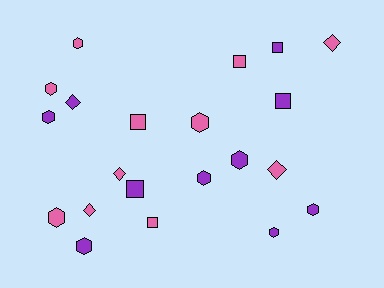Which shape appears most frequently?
Hexagon, with 10 objects.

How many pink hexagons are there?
There are 4 pink hexagons.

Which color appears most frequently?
Pink, with 11 objects.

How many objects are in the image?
There are 21 objects.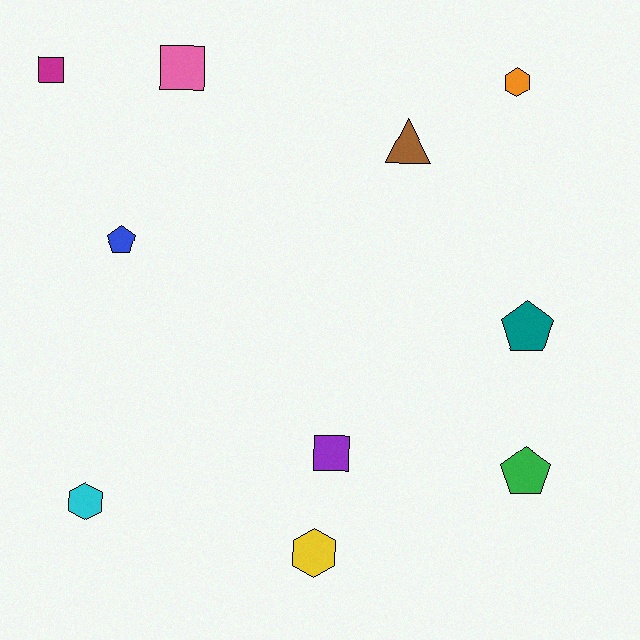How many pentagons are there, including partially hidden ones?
There are 3 pentagons.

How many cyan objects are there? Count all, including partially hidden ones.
There is 1 cyan object.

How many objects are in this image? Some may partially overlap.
There are 10 objects.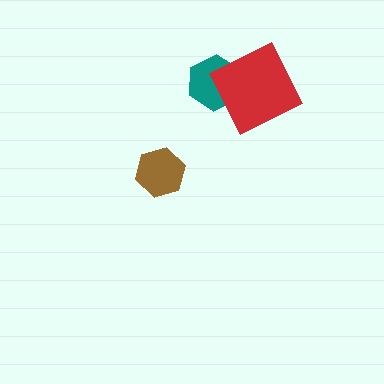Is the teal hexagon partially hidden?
Yes, it is partially covered by another shape.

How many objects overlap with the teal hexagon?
1 object overlaps with the teal hexagon.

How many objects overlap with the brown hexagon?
0 objects overlap with the brown hexagon.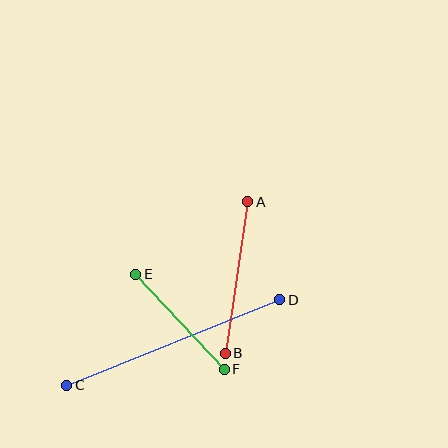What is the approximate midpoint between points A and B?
The midpoint is at approximately (236, 277) pixels.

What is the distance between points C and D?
The distance is approximately 230 pixels.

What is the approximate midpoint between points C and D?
The midpoint is at approximately (173, 343) pixels.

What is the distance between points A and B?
The distance is approximately 153 pixels.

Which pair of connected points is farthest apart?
Points C and D are farthest apart.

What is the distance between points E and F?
The distance is approximately 130 pixels.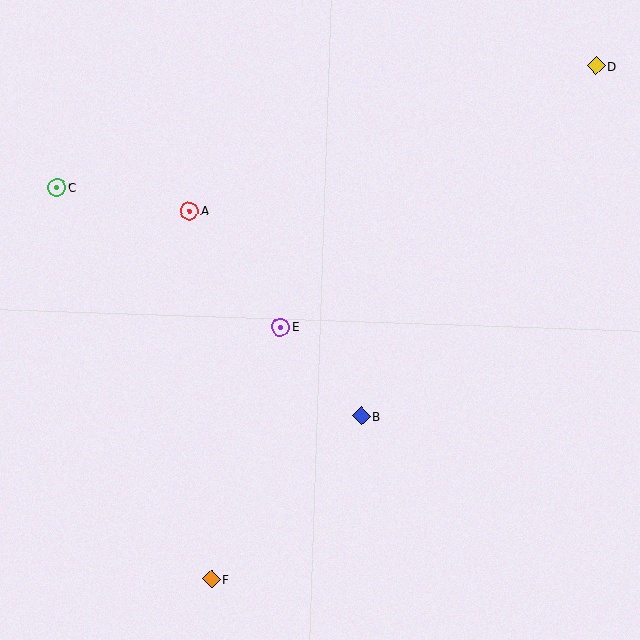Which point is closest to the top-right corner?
Point D is closest to the top-right corner.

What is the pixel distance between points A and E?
The distance between A and E is 148 pixels.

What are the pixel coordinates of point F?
Point F is at (211, 579).